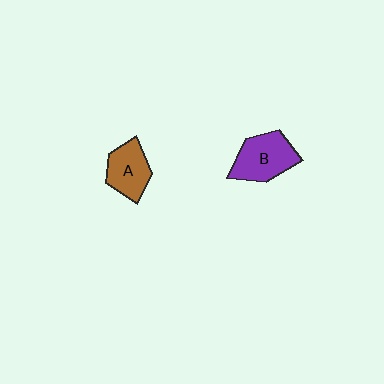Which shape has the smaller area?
Shape A (brown).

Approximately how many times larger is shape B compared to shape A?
Approximately 1.2 times.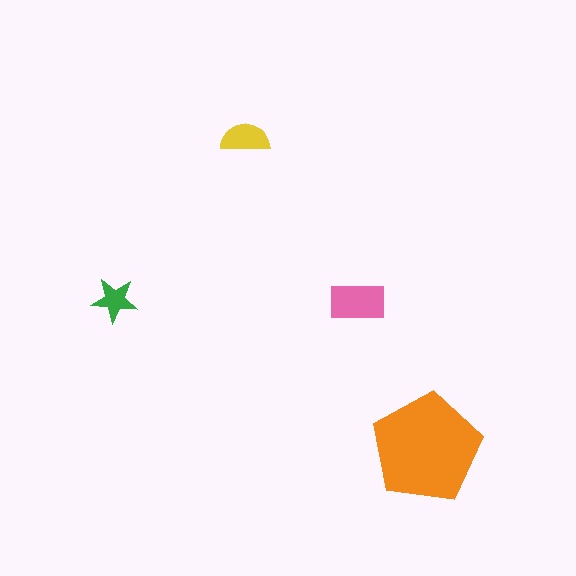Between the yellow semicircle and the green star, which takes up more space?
The yellow semicircle.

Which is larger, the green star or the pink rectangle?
The pink rectangle.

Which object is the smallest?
The green star.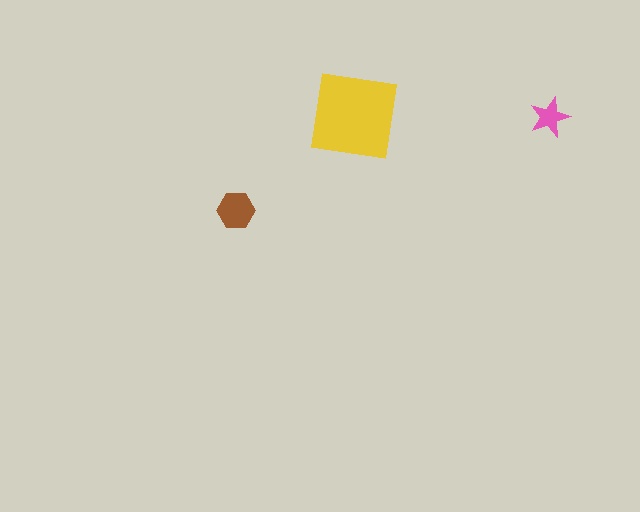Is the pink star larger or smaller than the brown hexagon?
Smaller.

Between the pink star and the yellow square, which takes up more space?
The yellow square.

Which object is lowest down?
The brown hexagon is bottommost.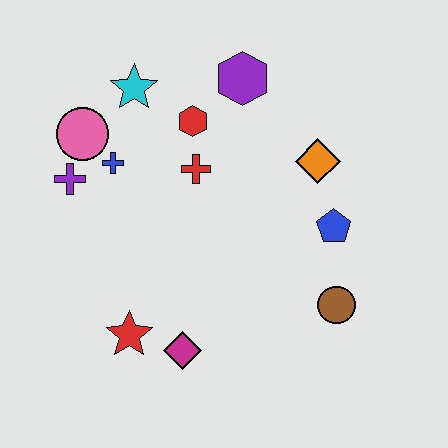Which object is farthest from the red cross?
The brown circle is farthest from the red cross.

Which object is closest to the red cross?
The red hexagon is closest to the red cross.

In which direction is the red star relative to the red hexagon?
The red star is below the red hexagon.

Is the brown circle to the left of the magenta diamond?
No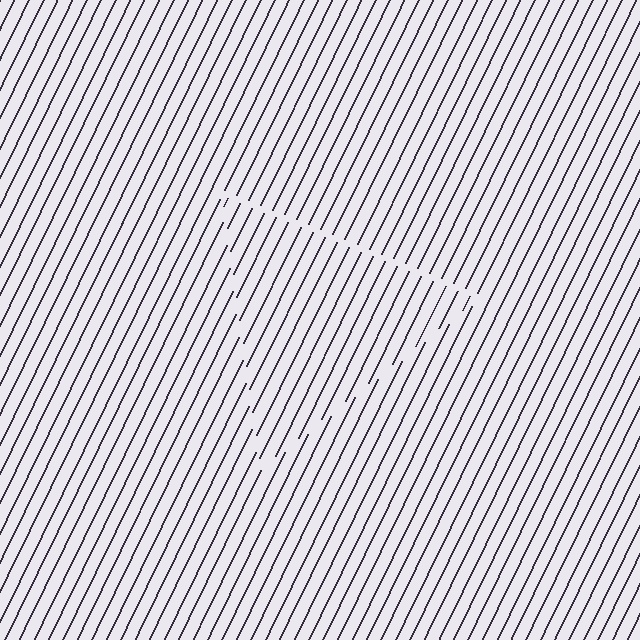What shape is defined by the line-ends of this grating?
An illusory triangle. The interior of the shape contains the same grating, shifted by half a period — the contour is defined by the phase discontinuity where line-ends from the inner and outer gratings abut.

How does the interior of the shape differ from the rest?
The interior of the shape contains the same grating, shifted by half a period — the contour is defined by the phase discontinuity where line-ends from the inner and outer gratings abut.